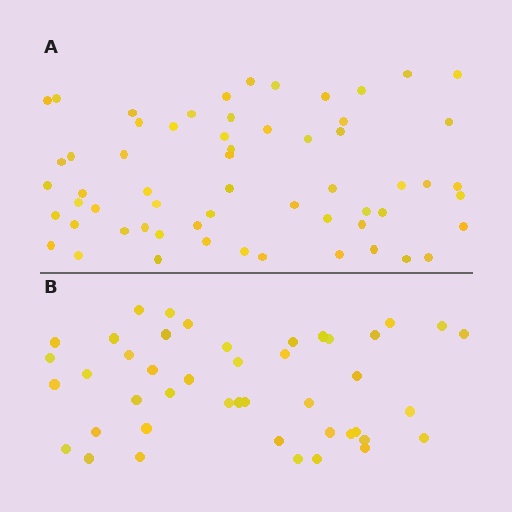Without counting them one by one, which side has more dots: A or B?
Region A (the top region) has more dots.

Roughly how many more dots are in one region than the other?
Region A has approximately 15 more dots than region B.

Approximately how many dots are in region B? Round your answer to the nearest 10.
About 40 dots. (The exact count is 44, which rounds to 40.)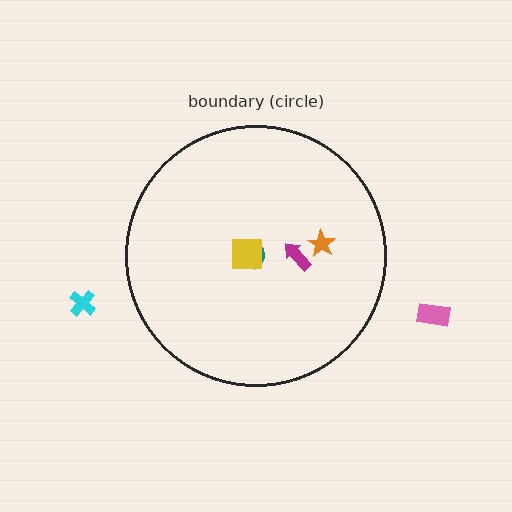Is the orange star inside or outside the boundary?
Inside.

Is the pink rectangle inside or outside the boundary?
Outside.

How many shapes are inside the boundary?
4 inside, 2 outside.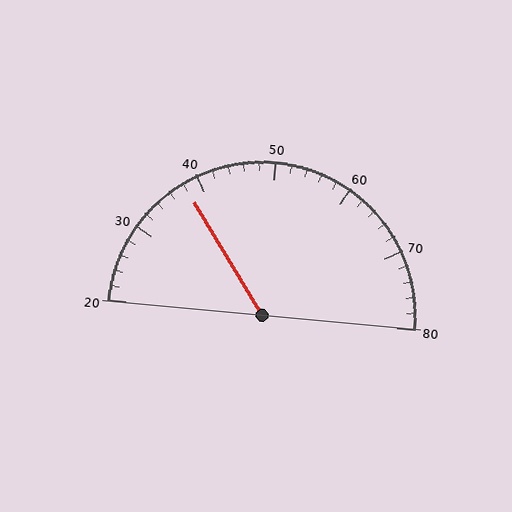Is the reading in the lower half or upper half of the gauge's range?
The reading is in the lower half of the range (20 to 80).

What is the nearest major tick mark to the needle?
The nearest major tick mark is 40.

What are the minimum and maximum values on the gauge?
The gauge ranges from 20 to 80.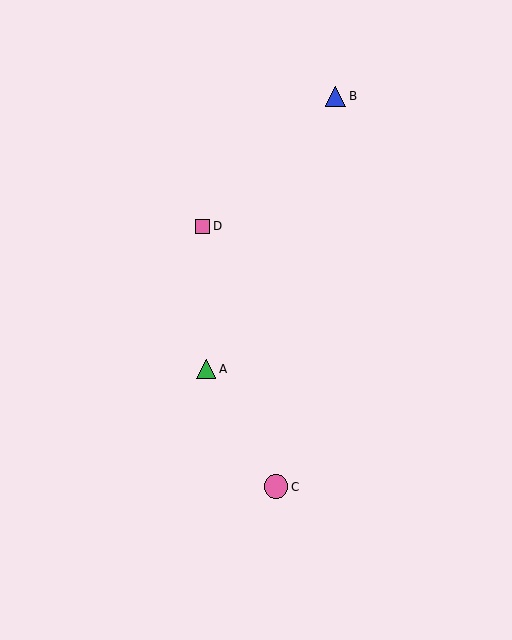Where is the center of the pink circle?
The center of the pink circle is at (276, 487).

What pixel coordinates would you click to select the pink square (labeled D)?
Click at (203, 226) to select the pink square D.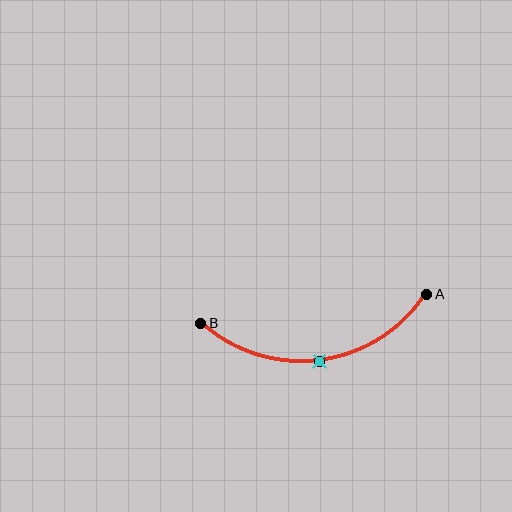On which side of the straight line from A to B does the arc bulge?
The arc bulges below the straight line connecting A and B.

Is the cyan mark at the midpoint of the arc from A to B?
Yes. The cyan mark lies on the arc at equal arc-length from both A and B — it is the arc midpoint.